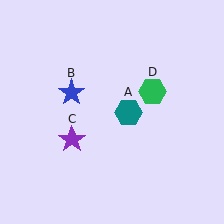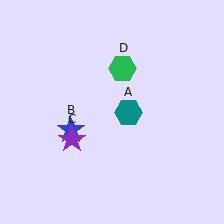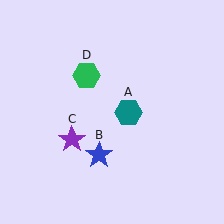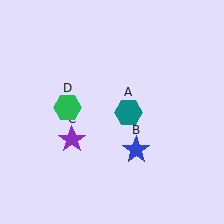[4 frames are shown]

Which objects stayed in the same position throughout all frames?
Teal hexagon (object A) and purple star (object C) remained stationary.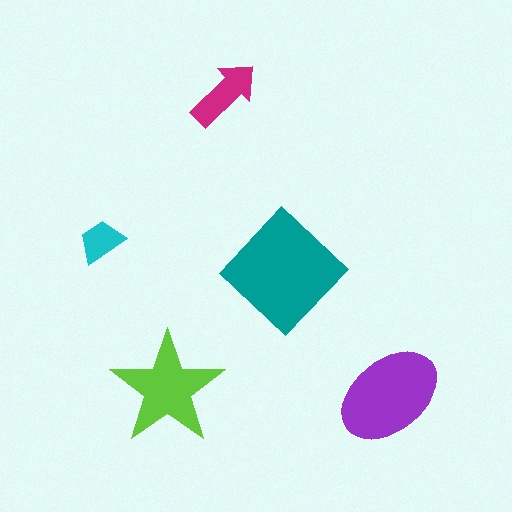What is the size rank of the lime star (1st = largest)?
3rd.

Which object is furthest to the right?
The purple ellipse is rightmost.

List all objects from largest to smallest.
The teal diamond, the purple ellipse, the lime star, the magenta arrow, the cyan trapezoid.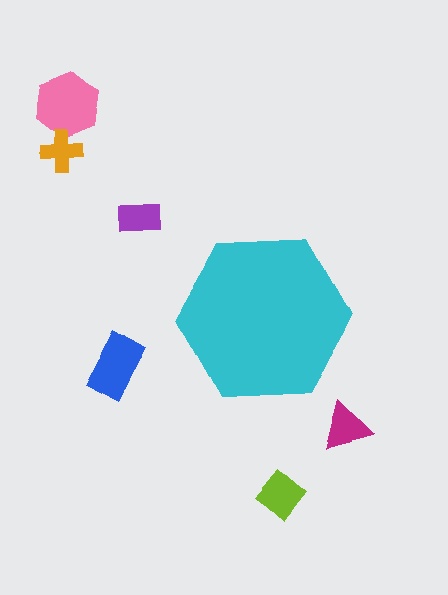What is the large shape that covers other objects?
A cyan hexagon.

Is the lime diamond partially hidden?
No, the lime diamond is fully visible.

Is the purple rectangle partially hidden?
No, the purple rectangle is fully visible.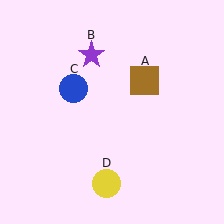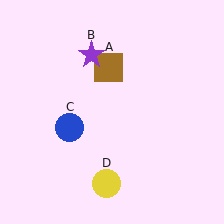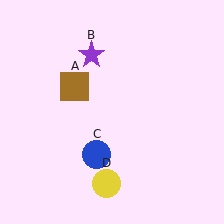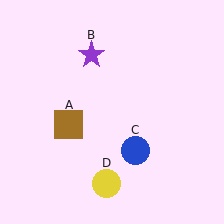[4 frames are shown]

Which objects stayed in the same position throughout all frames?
Purple star (object B) and yellow circle (object D) remained stationary.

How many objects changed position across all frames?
2 objects changed position: brown square (object A), blue circle (object C).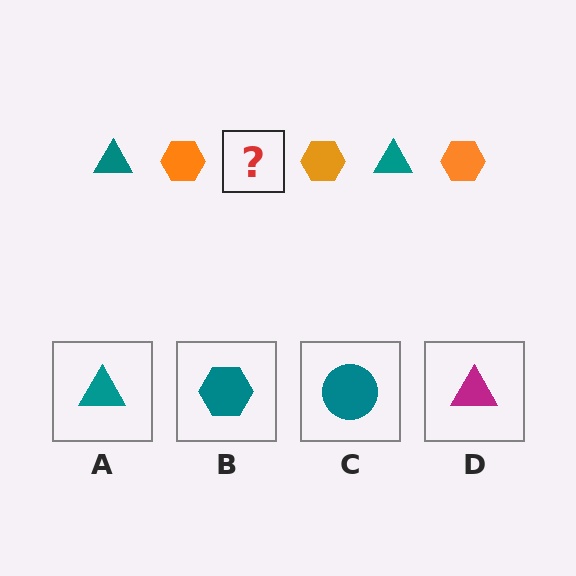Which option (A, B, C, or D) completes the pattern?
A.